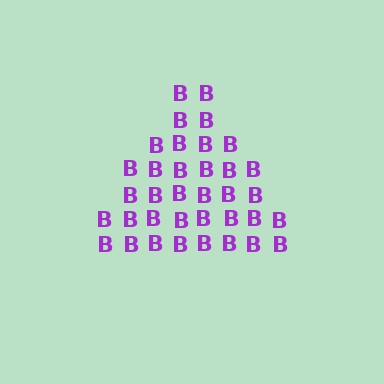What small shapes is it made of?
It is made of small letter B's.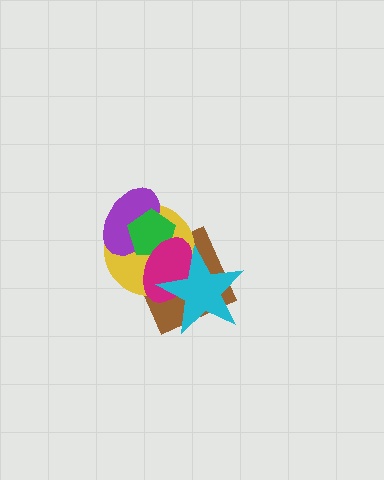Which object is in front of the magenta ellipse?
The cyan star is in front of the magenta ellipse.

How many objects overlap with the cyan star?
3 objects overlap with the cyan star.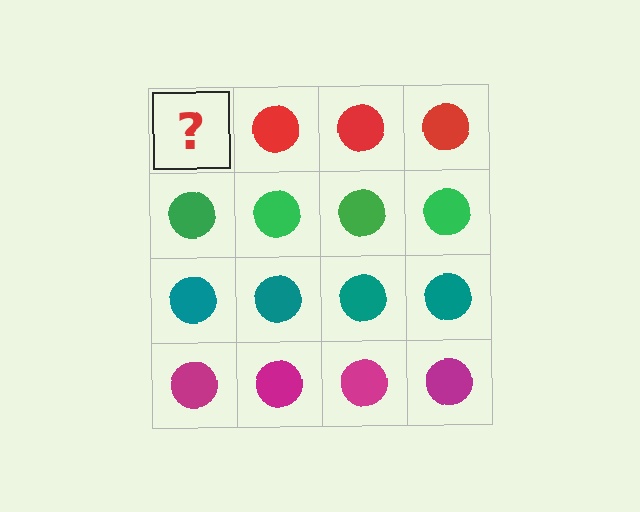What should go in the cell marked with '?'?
The missing cell should contain a red circle.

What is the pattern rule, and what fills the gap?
The rule is that each row has a consistent color. The gap should be filled with a red circle.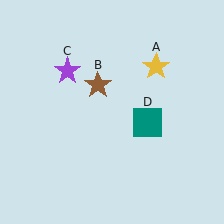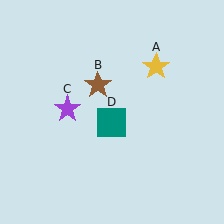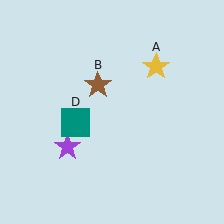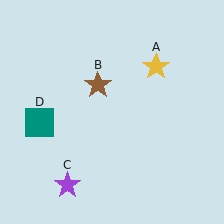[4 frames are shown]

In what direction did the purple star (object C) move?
The purple star (object C) moved down.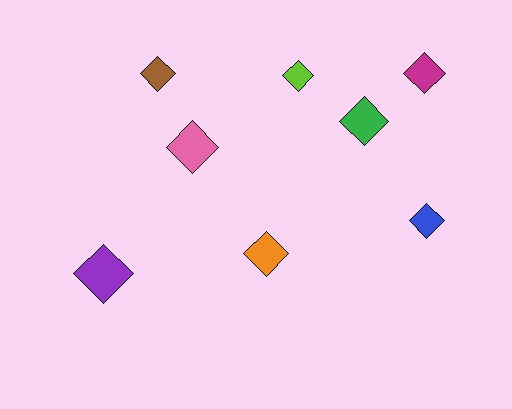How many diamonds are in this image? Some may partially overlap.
There are 8 diamonds.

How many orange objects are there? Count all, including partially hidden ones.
There is 1 orange object.